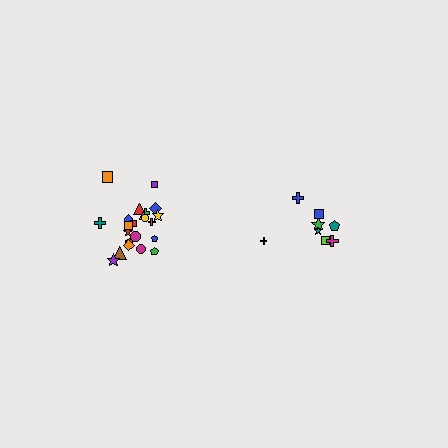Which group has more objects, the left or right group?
The left group.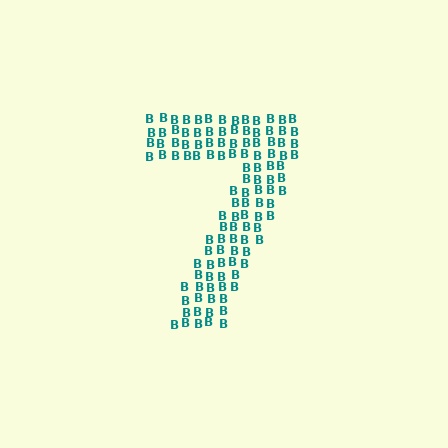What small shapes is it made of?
It is made of small letter B's.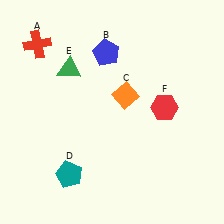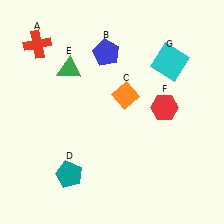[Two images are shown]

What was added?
A cyan square (G) was added in Image 2.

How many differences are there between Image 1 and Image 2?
There is 1 difference between the two images.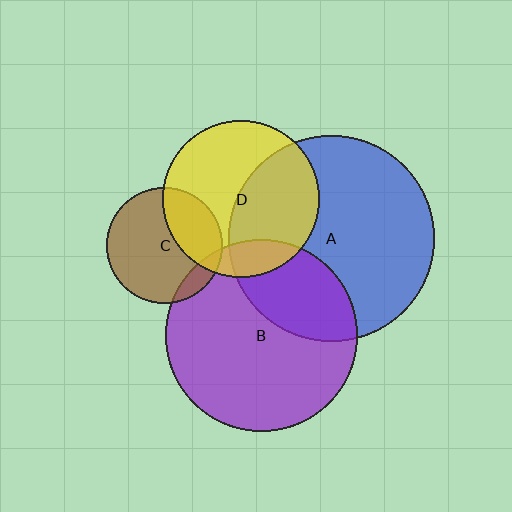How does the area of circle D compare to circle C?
Approximately 1.8 times.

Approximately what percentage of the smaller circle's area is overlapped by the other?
Approximately 15%.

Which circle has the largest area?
Circle A (blue).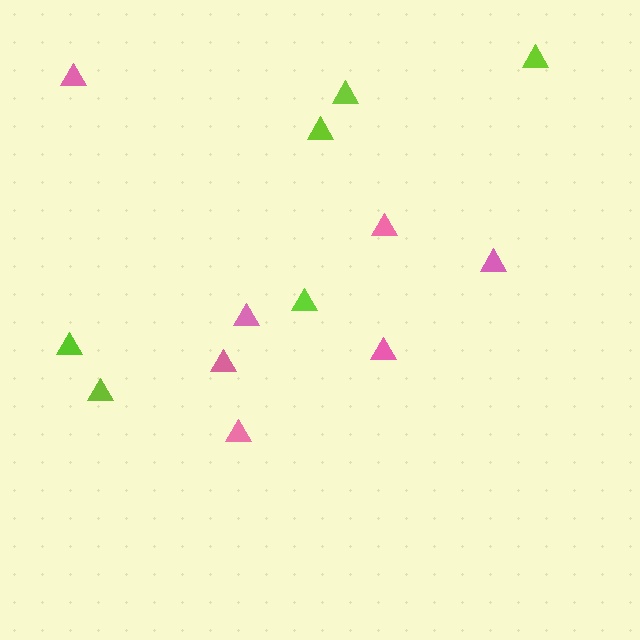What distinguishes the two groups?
There are 2 groups: one group of pink triangles (7) and one group of lime triangles (6).